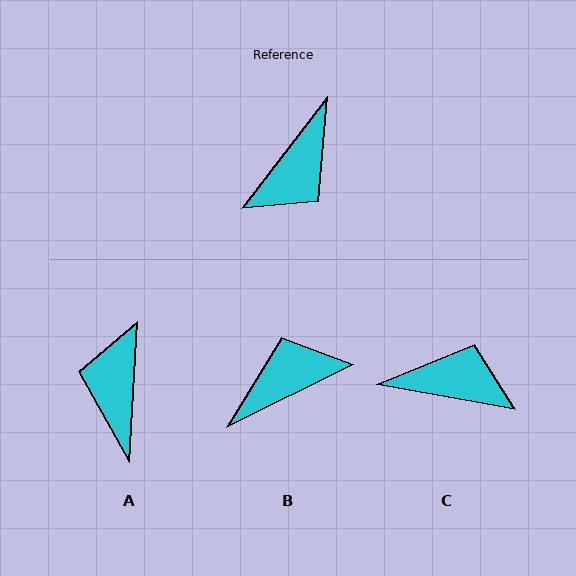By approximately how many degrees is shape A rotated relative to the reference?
Approximately 146 degrees clockwise.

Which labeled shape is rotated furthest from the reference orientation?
B, about 154 degrees away.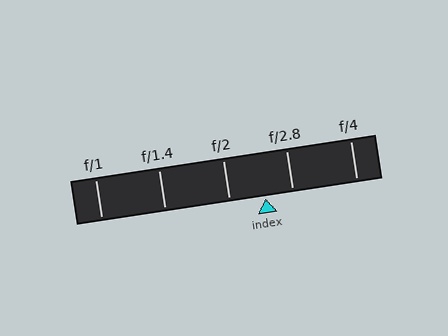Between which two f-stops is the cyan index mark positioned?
The index mark is between f/2 and f/2.8.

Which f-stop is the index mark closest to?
The index mark is closest to f/2.8.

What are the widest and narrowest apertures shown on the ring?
The widest aperture shown is f/1 and the narrowest is f/4.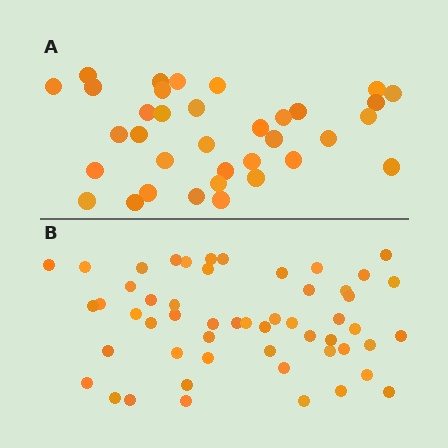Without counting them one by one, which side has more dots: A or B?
Region B (the bottom region) has more dots.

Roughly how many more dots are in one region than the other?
Region B has approximately 20 more dots than region A.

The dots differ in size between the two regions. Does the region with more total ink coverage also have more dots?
No. Region A has more total ink coverage because its dots are larger, but region B actually contains more individual dots. Total area can be misleading — the number of items is what matters here.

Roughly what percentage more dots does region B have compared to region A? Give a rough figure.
About 50% more.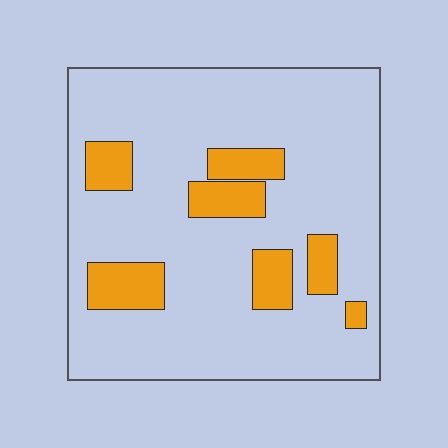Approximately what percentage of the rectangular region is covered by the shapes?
Approximately 15%.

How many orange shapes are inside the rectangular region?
7.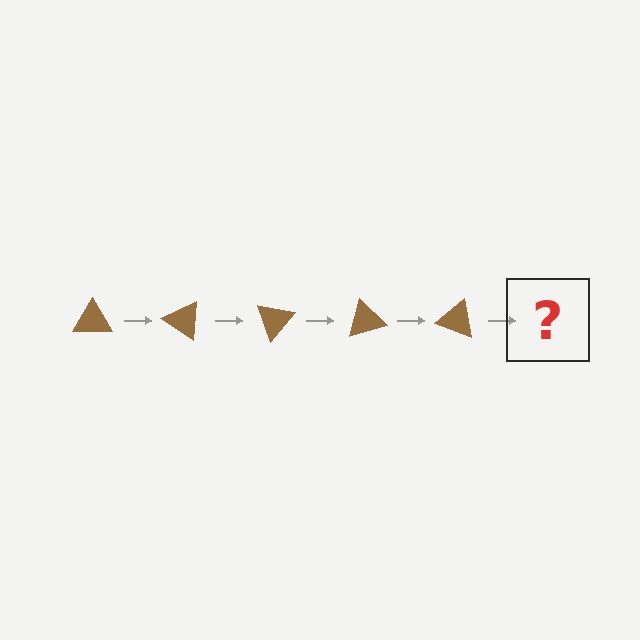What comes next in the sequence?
The next element should be a brown triangle rotated 175 degrees.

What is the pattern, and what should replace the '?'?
The pattern is that the triangle rotates 35 degrees each step. The '?' should be a brown triangle rotated 175 degrees.